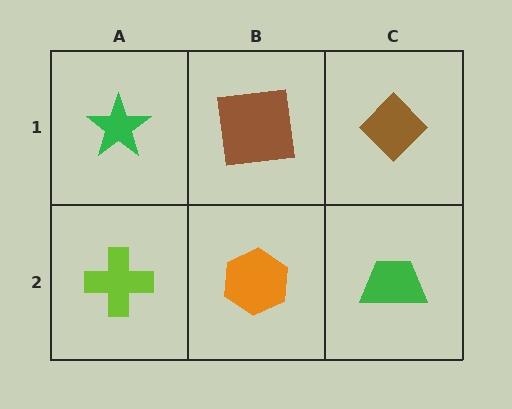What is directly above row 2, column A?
A green star.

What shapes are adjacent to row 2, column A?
A green star (row 1, column A), an orange hexagon (row 2, column B).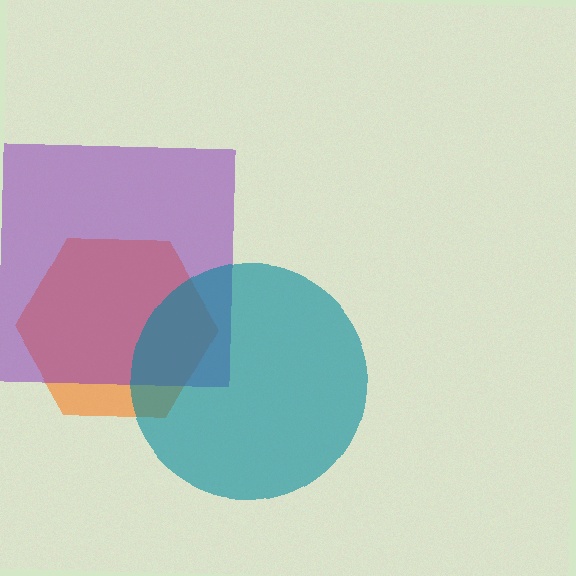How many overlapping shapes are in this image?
There are 3 overlapping shapes in the image.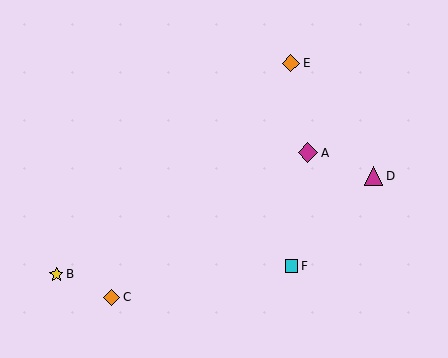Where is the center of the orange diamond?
The center of the orange diamond is at (111, 297).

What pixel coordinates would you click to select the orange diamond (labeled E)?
Click at (291, 63) to select the orange diamond E.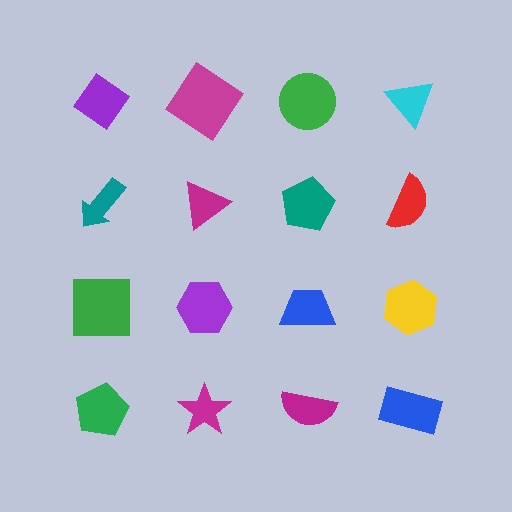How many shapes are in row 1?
4 shapes.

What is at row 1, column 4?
A cyan triangle.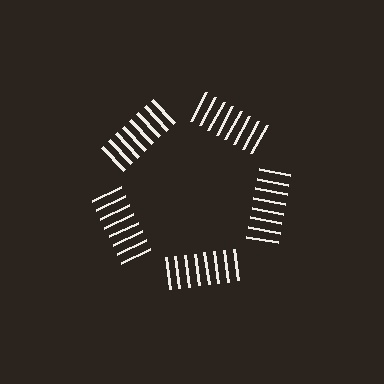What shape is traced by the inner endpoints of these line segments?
An illusory pentagon — the line segments terminate on its edges but no continuous stroke is drawn.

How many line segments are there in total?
40 — 8 along each of the 5 edges.